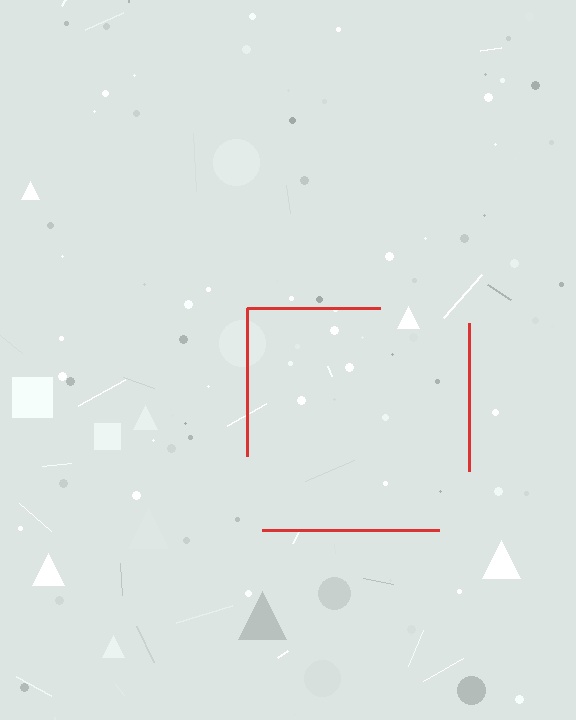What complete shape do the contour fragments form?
The contour fragments form a square.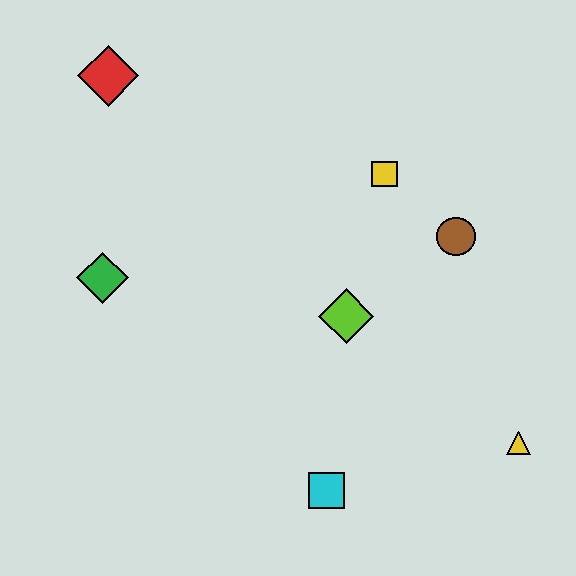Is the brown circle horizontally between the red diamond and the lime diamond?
No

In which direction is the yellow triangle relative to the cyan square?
The yellow triangle is to the right of the cyan square.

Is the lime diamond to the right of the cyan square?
Yes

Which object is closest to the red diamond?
The green diamond is closest to the red diamond.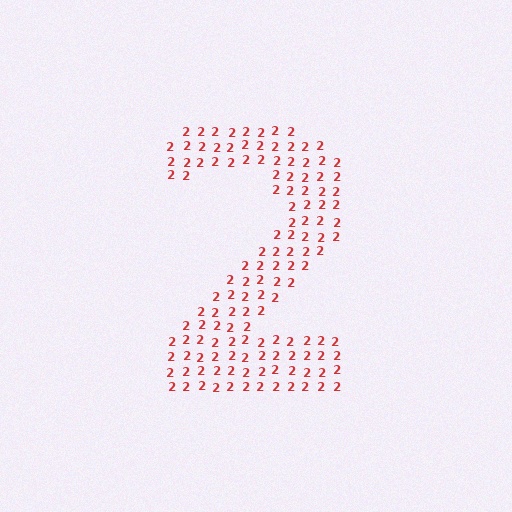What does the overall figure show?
The overall figure shows the digit 2.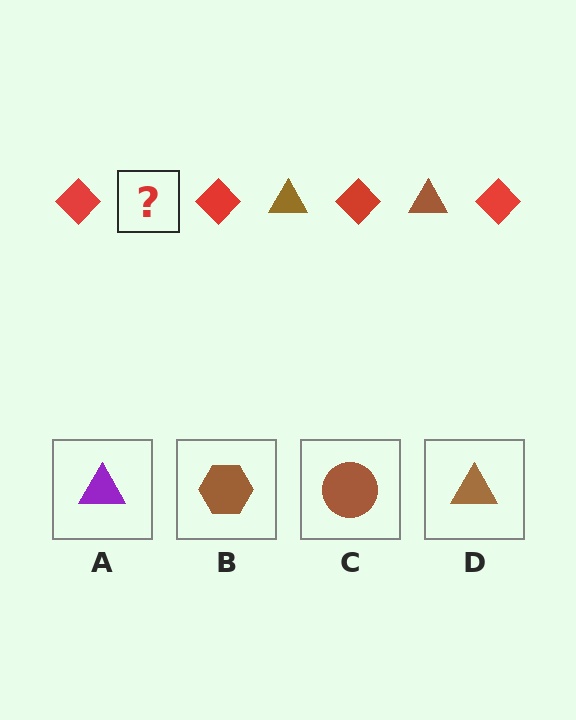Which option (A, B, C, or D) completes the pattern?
D.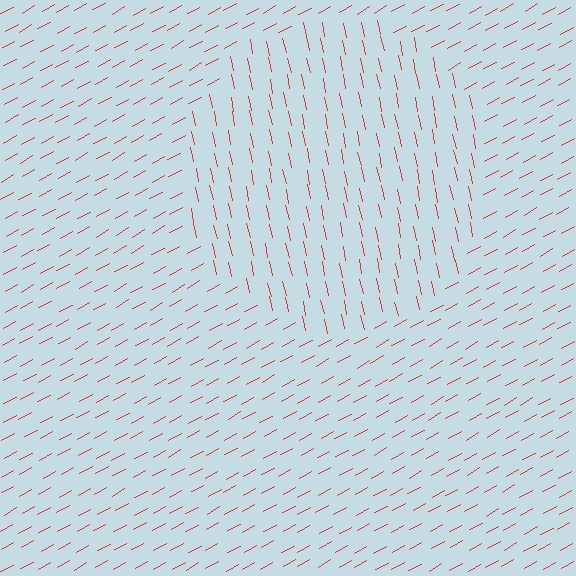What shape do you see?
I see a circle.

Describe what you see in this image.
The image is filled with small red line segments. A circle region in the image has lines oriented differently from the surrounding lines, creating a visible texture boundary.